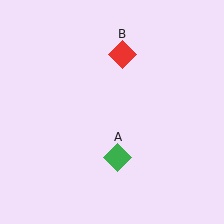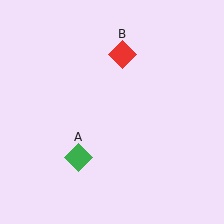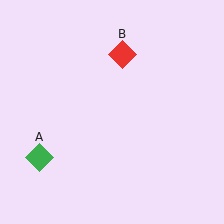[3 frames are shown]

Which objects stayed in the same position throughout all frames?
Red diamond (object B) remained stationary.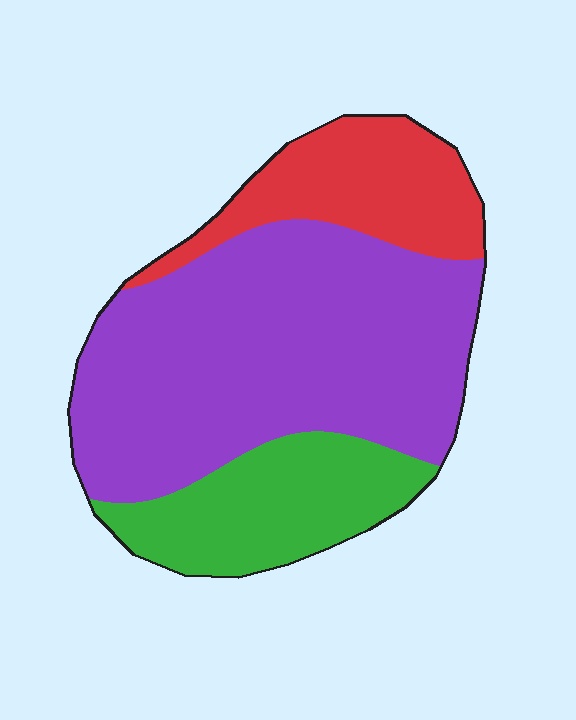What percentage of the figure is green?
Green covers roughly 20% of the figure.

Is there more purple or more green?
Purple.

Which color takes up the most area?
Purple, at roughly 60%.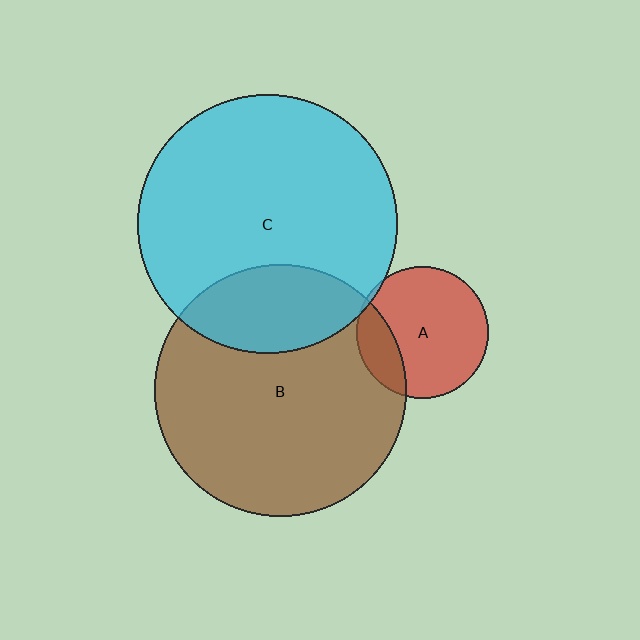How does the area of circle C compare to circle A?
Approximately 3.9 times.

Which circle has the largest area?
Circle C (cyan).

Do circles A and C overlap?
Yes.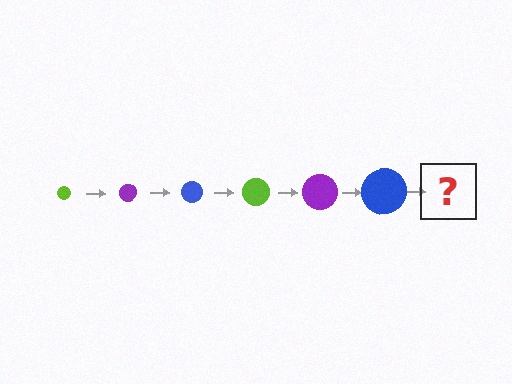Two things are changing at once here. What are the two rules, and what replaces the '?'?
The two rules are that the circle grows larger each step and the color cycles through lime, purple, and blue. The '?' should be a lime circle, larger than the previous one.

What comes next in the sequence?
The next element should be a lime circle, larger than the previous one.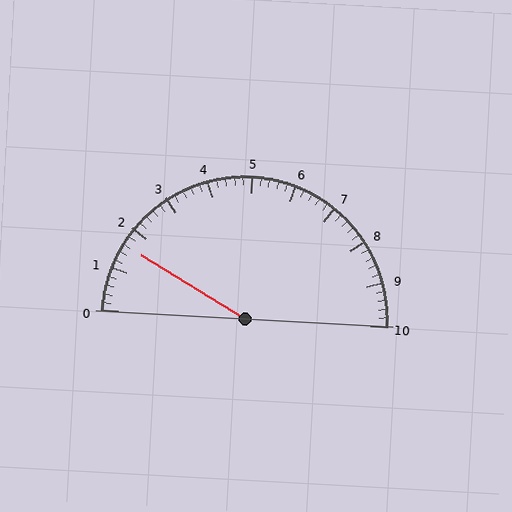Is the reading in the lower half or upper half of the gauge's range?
The reading is in the lower half of the range (0 to 10).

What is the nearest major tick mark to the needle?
The nearest major tick mark is 2.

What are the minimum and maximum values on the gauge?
The gauge ranges from 0 to 10.